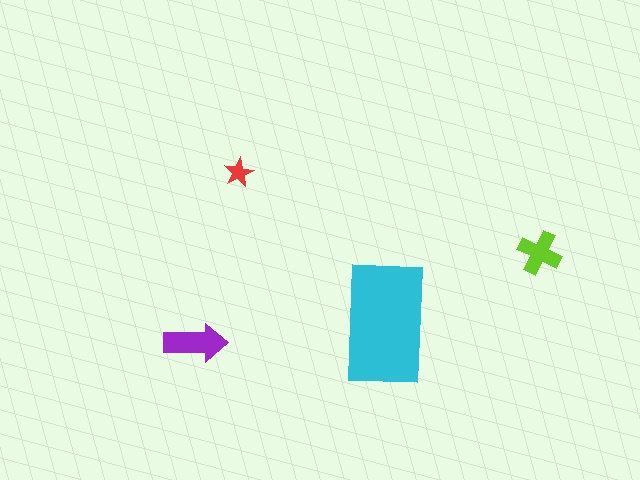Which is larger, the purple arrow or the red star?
The purple arrow.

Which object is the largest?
The cyan rectangle.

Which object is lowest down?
The purple arrow is bottommost.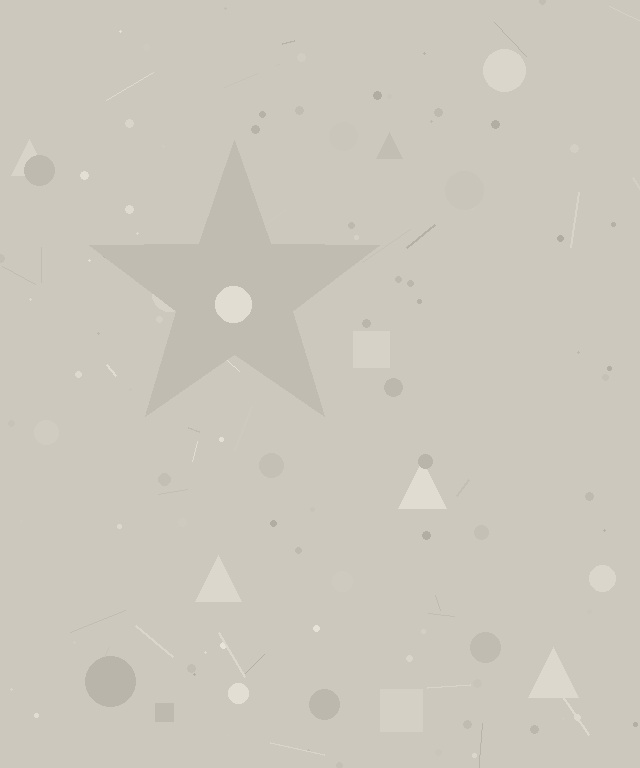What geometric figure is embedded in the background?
A star is embedded in the background.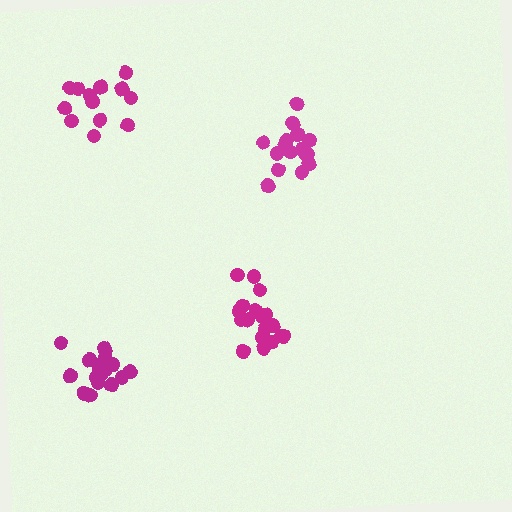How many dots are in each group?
Group 1: 19 dots, Group 2: 16 dots, Group 3: 18 dots, Group 4: 13 dots (66 total).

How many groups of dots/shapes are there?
There are 4 groups.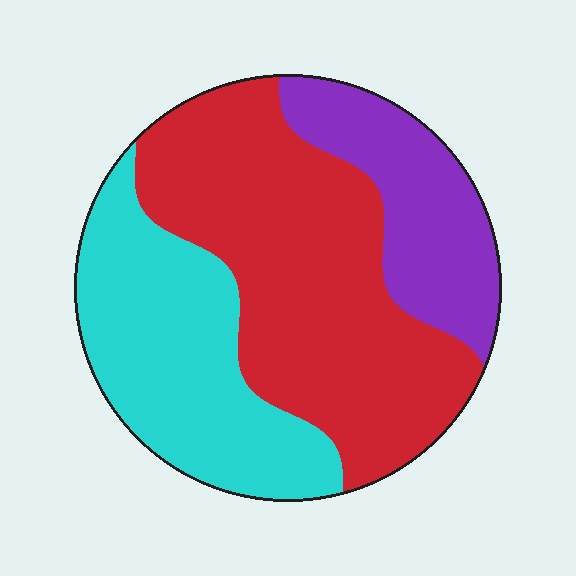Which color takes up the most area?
Red, at roughly 50%.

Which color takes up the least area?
Purple, at roughly 20%.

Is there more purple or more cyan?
Cyan.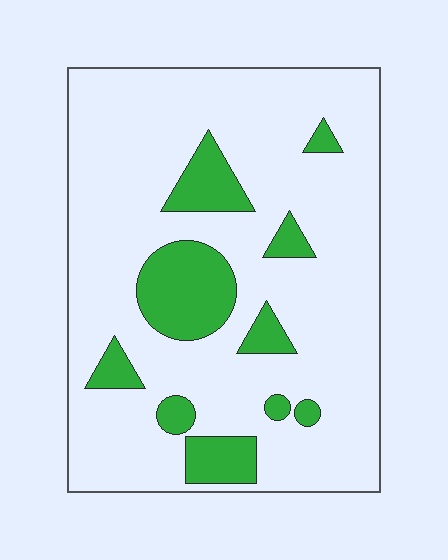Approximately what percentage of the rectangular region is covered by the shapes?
Approximately 20%.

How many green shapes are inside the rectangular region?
10.